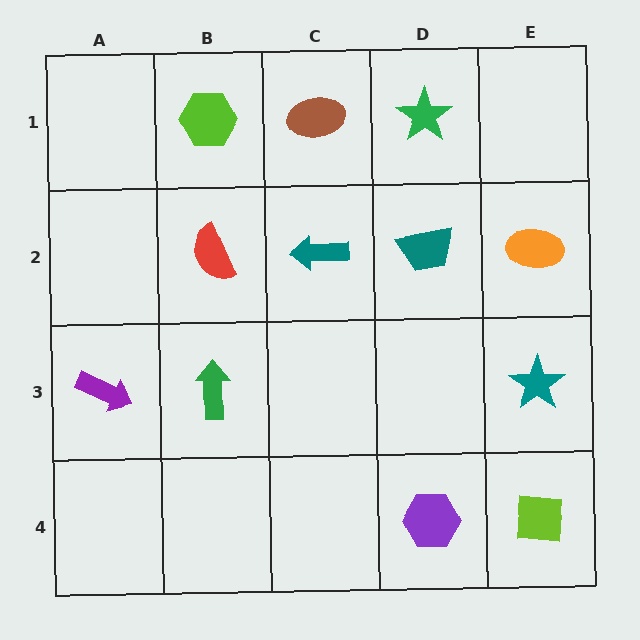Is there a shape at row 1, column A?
No, that cell is empty.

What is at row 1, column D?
A green star.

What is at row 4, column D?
A purple hexagon.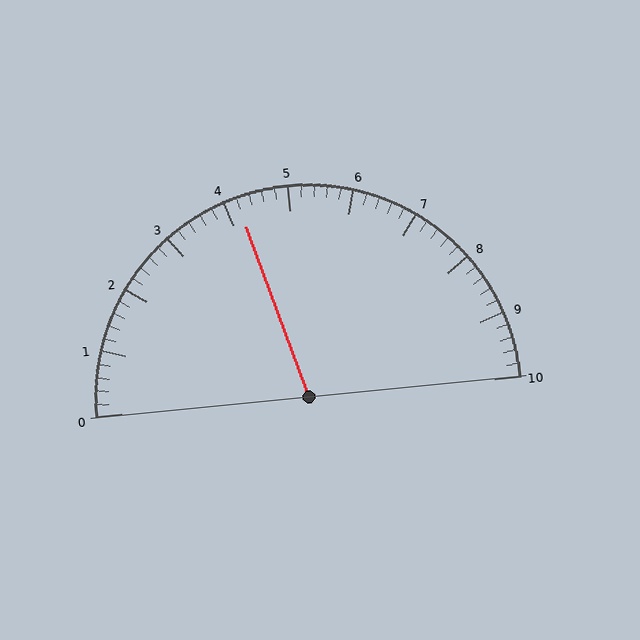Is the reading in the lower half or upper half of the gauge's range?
The reading is in the lower half of the range (0 to 10).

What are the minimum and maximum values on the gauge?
The gauge ranges from 0 to 10.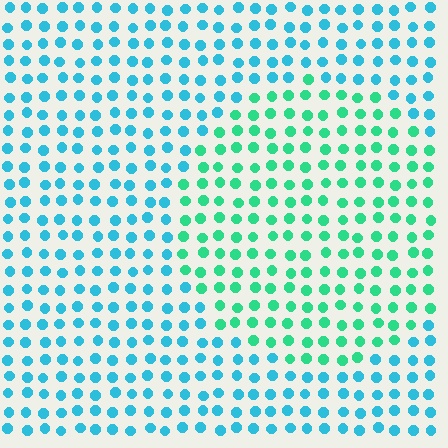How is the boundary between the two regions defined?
The boundary is defined purely by a slight shift in hue (about 39 degrees). Spacing, size, and orientation are identical on both sides.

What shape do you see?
I see a circle.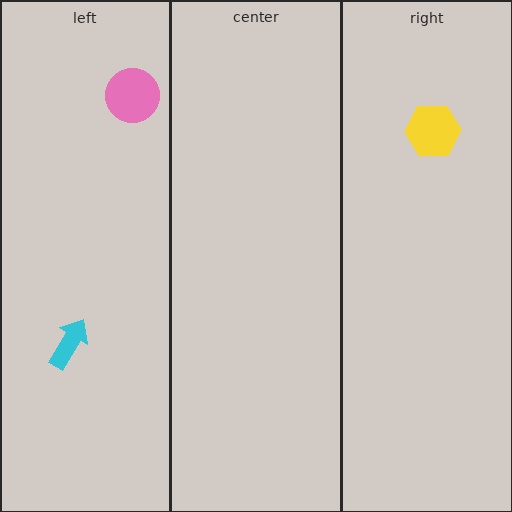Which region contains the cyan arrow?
The left region.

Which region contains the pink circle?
The left region.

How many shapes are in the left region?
2.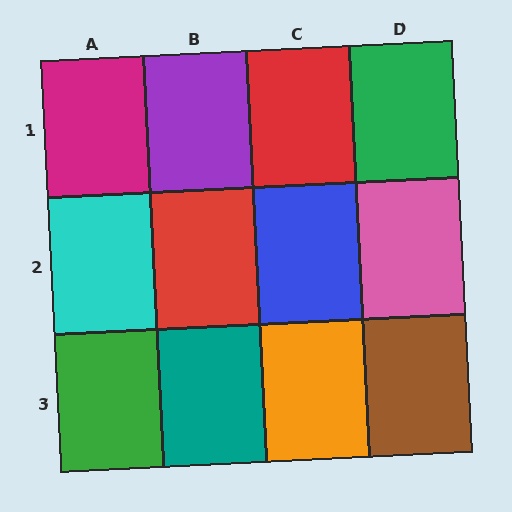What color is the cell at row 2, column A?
Cyan.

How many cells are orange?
1 cell is orange.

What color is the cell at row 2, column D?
Pink.